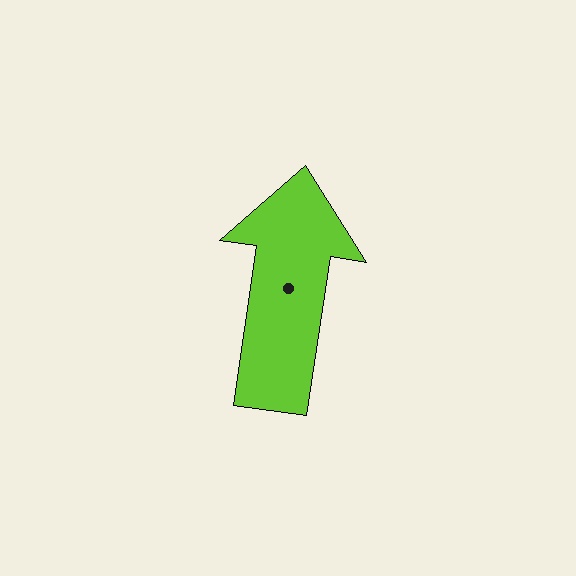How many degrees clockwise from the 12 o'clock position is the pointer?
Approximately 8 degrees.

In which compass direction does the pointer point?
North.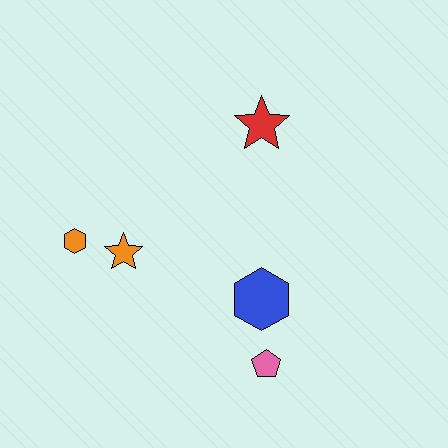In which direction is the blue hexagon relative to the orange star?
The blue hexagon is to the right of the orange star.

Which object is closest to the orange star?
The orange hexagon is closest to the orange star.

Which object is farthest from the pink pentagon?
The red star is farthest from the pink pentagon.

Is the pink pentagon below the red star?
Yes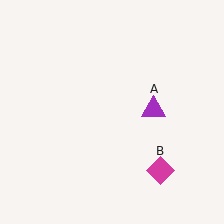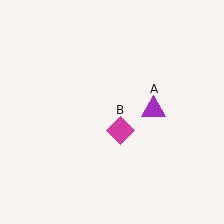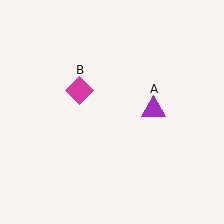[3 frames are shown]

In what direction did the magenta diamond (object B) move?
The magenta diamond (object B) moved up and to the left.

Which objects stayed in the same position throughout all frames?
Purple triangle (object A) remained stationary.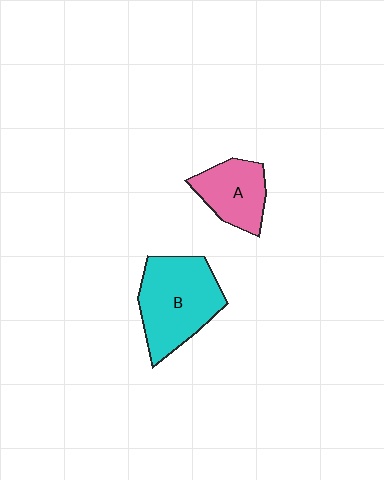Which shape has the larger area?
Shape B (cyan).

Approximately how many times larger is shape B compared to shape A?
Approximately 1.7 times.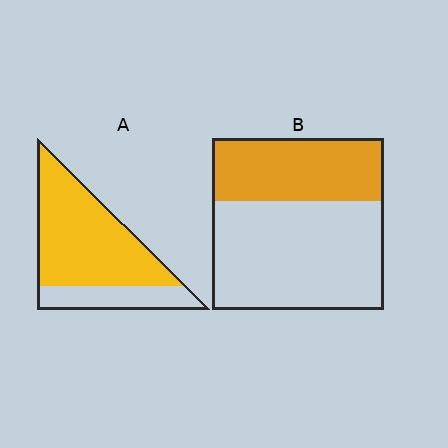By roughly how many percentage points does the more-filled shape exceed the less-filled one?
By roughly 35 percentage points (A over B).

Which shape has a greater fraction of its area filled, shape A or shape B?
Shape A.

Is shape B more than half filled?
No.